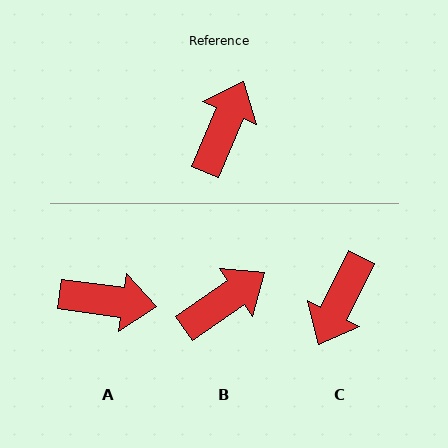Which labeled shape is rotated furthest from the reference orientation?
C, about 177 degrees away.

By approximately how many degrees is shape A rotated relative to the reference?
Approximately 75 degrees clockwise.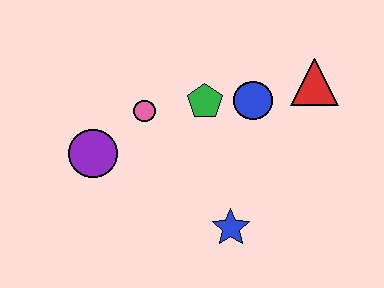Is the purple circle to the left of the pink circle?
Yes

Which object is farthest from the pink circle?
The red triangle is farthest from the pink circle.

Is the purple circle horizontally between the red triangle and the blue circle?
No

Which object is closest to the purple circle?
The pink circle is closest to the purple circle.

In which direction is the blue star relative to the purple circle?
The blue star is to the right of the purple circle.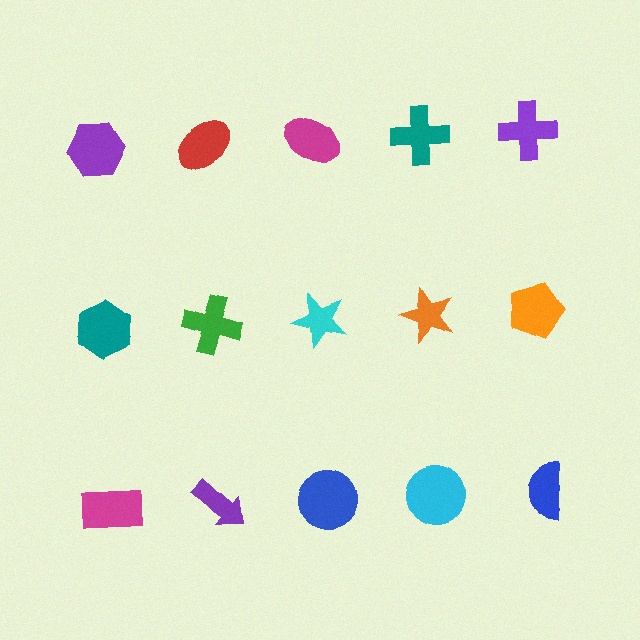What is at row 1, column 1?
A purple hexagon.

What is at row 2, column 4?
An orange star.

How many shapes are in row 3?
5 shapes.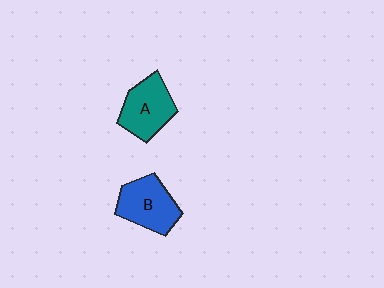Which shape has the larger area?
Shape B (blue).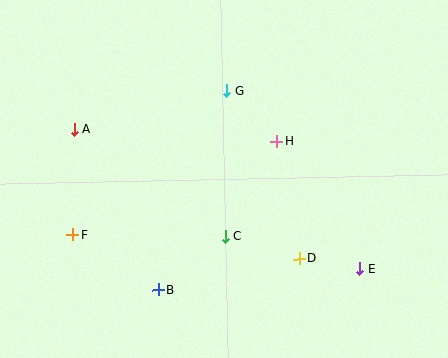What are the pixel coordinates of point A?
Point A is at (74, 129).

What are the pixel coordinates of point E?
Point E is at (360, 269).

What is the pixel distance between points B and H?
The distance between B and H is 191 pixels.